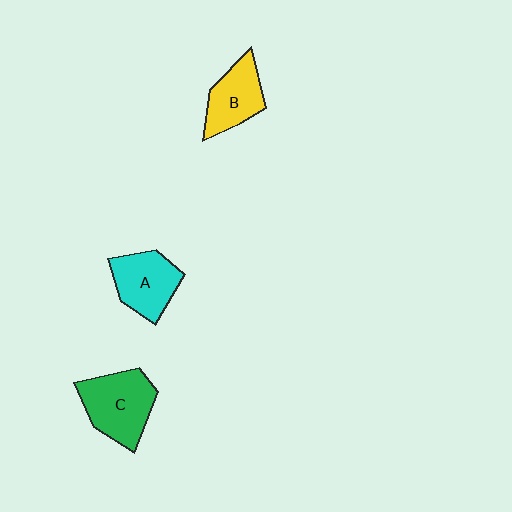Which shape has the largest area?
Shape C (green).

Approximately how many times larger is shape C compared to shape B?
Approximately 1.4 times.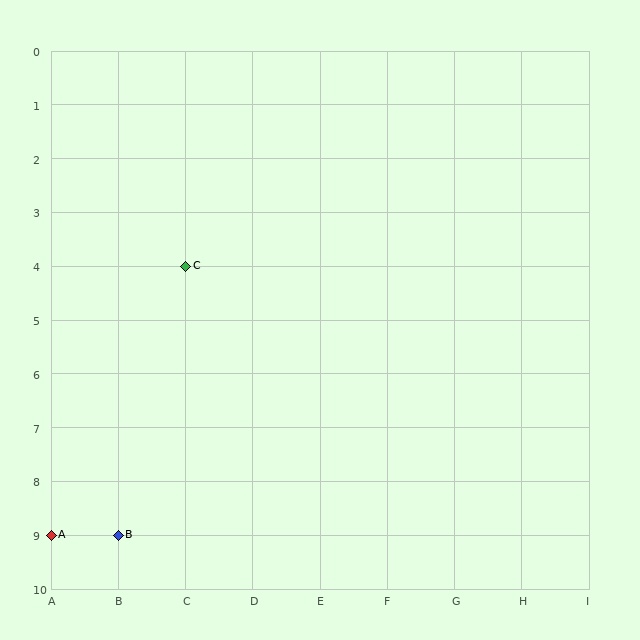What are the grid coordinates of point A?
Point A is at grid coordinates (A, 9).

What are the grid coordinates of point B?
Point B is at grid coordinates (B, 9).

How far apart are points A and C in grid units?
Points A and C are 2 columns and 5 rows apart (about 5.4 grid units diagonally).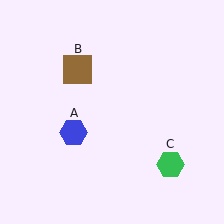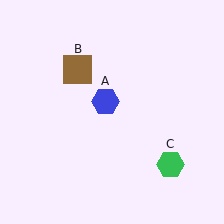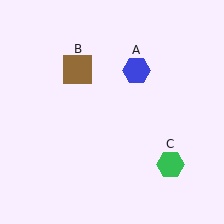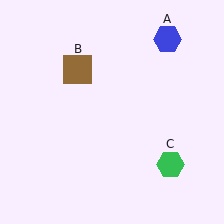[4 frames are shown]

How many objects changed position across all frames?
1 object changed position: blue hexagon (object A).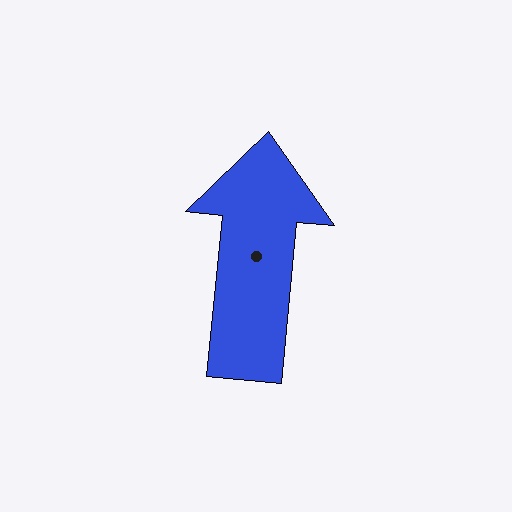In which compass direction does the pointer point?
North.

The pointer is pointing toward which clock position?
Roughly 12 o'clock.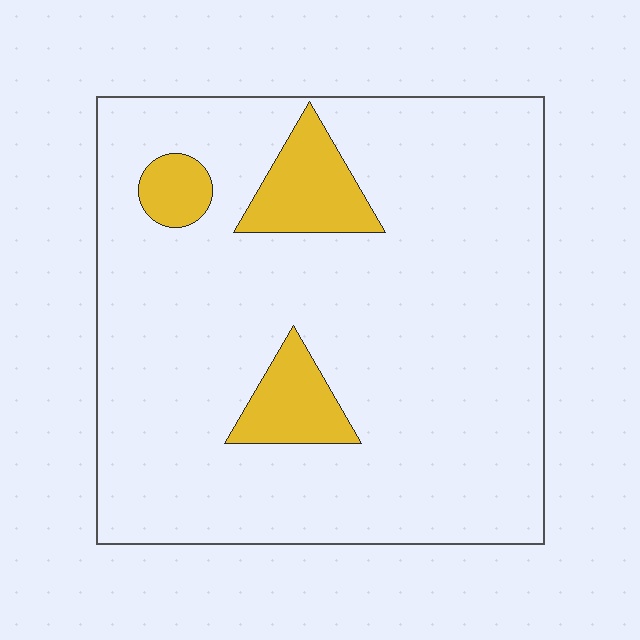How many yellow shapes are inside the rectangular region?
3.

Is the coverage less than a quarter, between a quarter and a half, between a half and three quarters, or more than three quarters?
Less than a quarter.